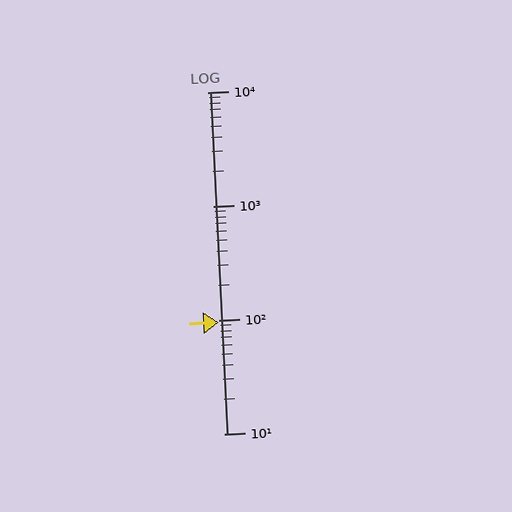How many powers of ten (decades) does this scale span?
The scale spans 3 decades, from 10 to 10000.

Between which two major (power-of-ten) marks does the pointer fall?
The pointer is between 10 and 100.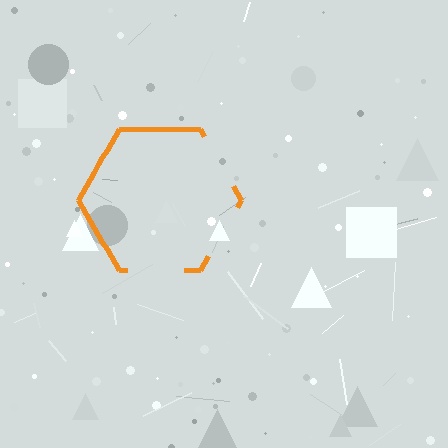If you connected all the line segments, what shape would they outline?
They would outline a hexagon.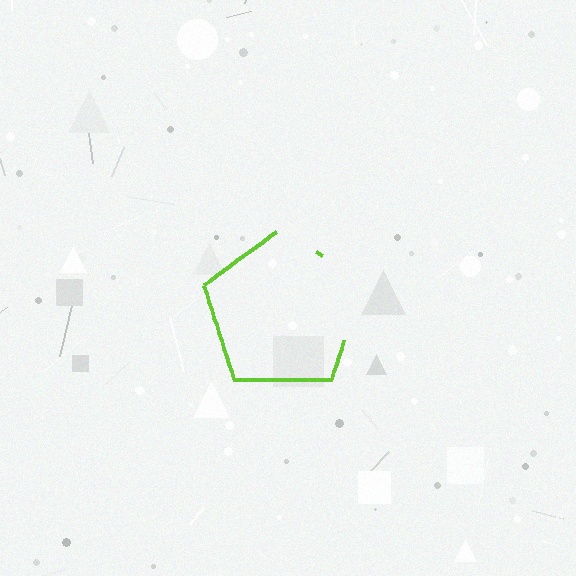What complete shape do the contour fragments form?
The contour fragments form a pentagon.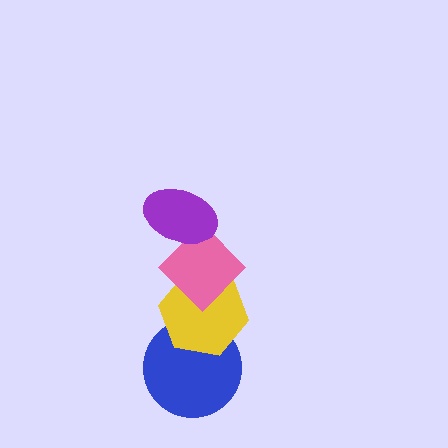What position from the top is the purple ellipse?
The purple ellipse is 1st from the top.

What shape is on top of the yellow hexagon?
The pink diamond is on top of the yellow hexagon.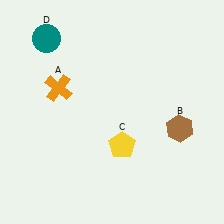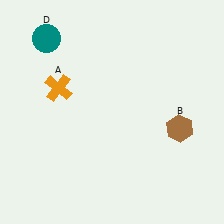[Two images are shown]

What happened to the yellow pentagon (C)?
The yellow pentagon (C) was removed in Image 2. It was in the bottom-right area of Image 1.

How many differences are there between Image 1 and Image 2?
There is 1 difference between the two images.